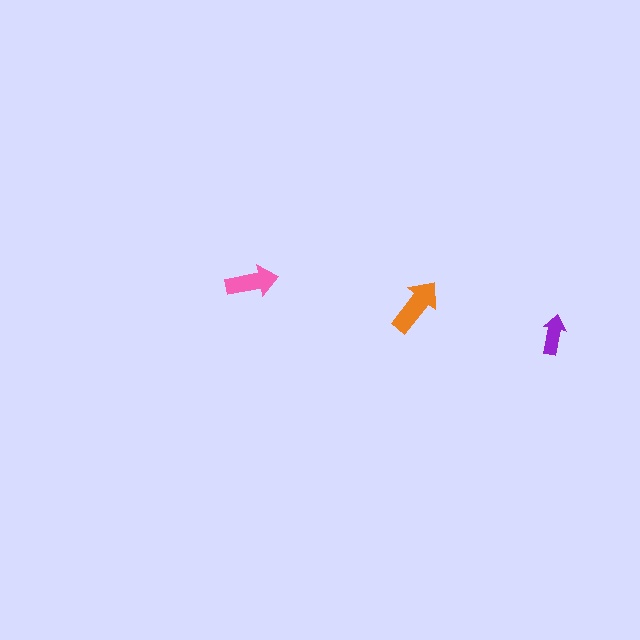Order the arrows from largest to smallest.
the orange one, the pink one, the purple one.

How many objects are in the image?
There are 3 objects in the image.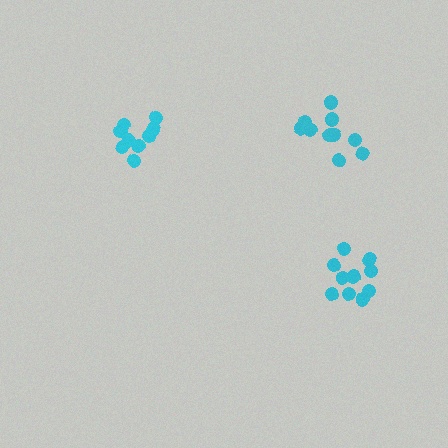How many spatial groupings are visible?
There are 3 spatial groupings.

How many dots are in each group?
Group 1: 9 dots, Group 2: 10 dots, Group 3: 10 dots (29 total).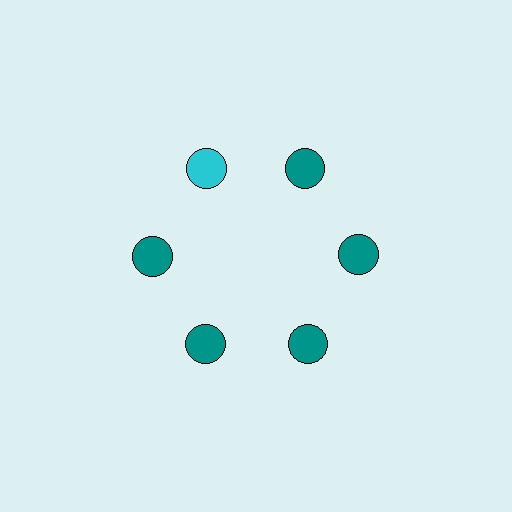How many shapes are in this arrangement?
There are 6 shapes arranged in a ring pattern.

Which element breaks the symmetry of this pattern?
The cyan circle at roughly the 11 o'clock position breaks the symmetry. All other shapes are teal circles.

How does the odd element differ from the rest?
It has a different color: cyan instead of teal.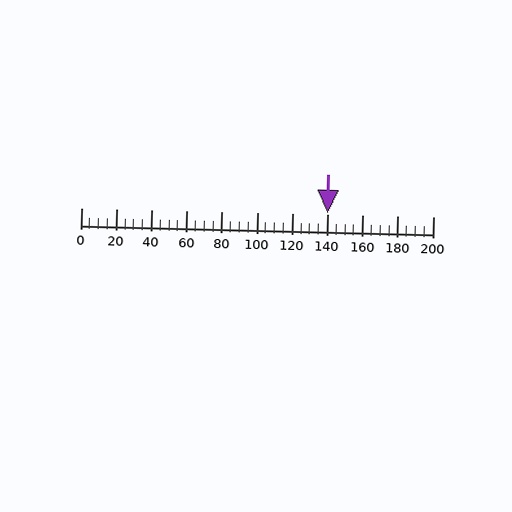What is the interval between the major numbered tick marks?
The major tick marks are spaced 20 units apart.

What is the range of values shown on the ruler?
The ruler shows values from 0 to 200.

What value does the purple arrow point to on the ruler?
The purple arrow points to approximately 140.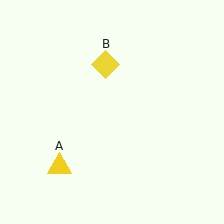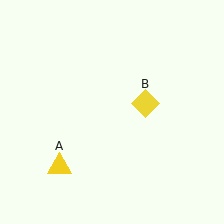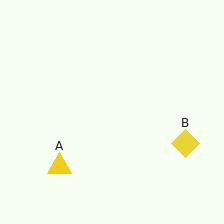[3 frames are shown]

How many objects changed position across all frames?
1 object changed position: yellow diamond (object B).